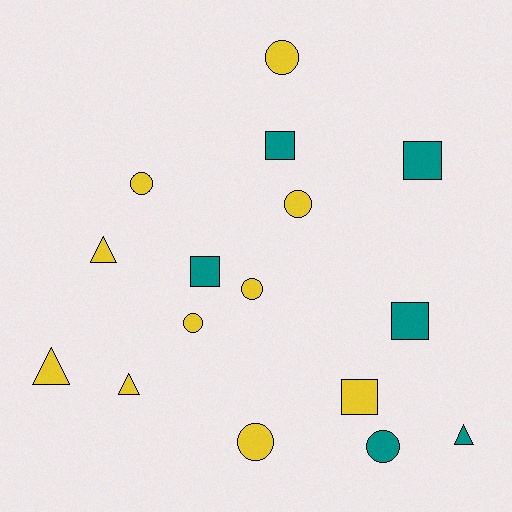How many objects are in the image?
There are 16 objects.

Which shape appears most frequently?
Circle, with 7 objects.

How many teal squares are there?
There are 4 teal squares.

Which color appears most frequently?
Yellow, with 10 objects.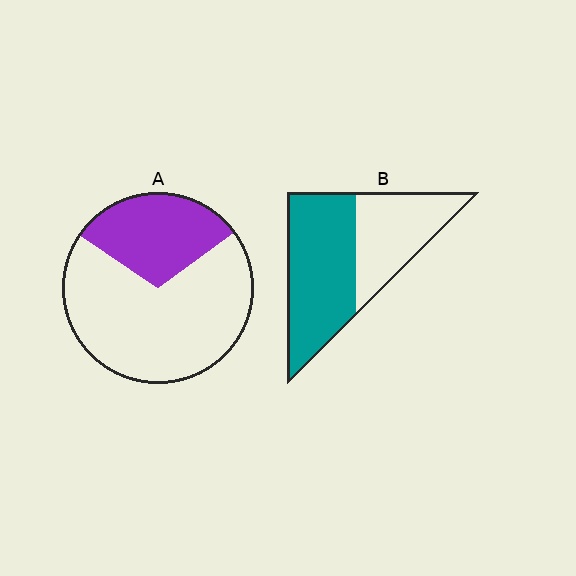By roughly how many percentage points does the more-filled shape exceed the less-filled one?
By roughly 30 percentage points (B over A).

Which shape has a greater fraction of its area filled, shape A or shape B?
Shape B.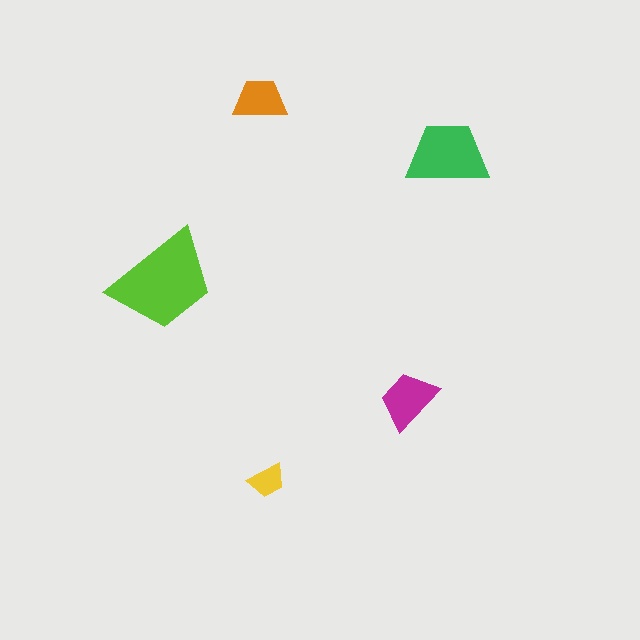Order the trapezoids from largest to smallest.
the lime one, the green one, the magenta one, the orange one, the yellow one.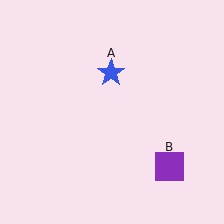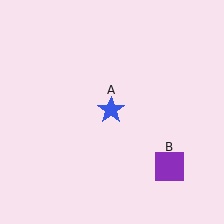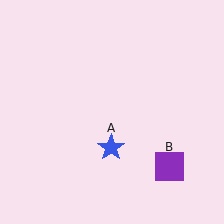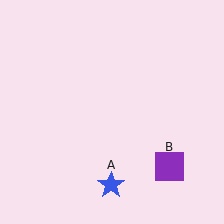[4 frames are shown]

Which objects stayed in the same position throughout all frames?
Purple square (object B) remained stationary.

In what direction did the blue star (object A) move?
The blue star (object A) moved down.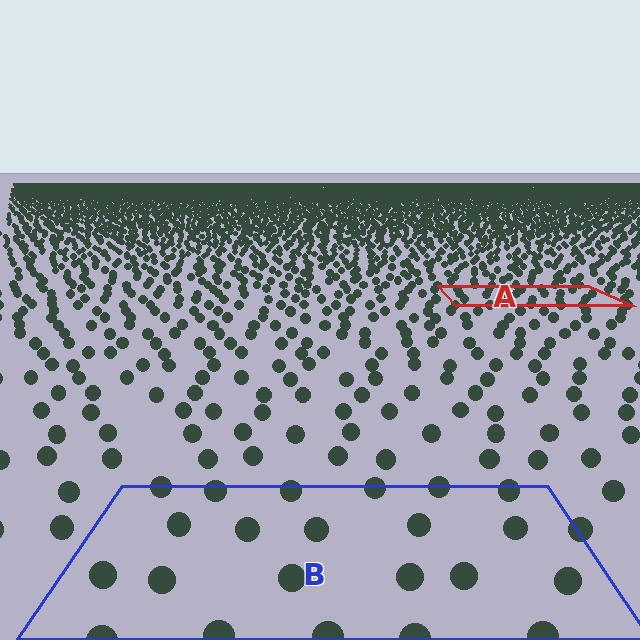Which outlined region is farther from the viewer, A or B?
Region A is farther from the viewer — the texture elements inside it appear smaller and more densely packed.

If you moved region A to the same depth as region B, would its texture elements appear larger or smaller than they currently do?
They would appear larger. At a closer depth, the same texture elements are projected at a bigger on-screen size.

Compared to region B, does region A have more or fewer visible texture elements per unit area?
Region A has more texture elements per unit area — they are packed more densely because it is farther away.